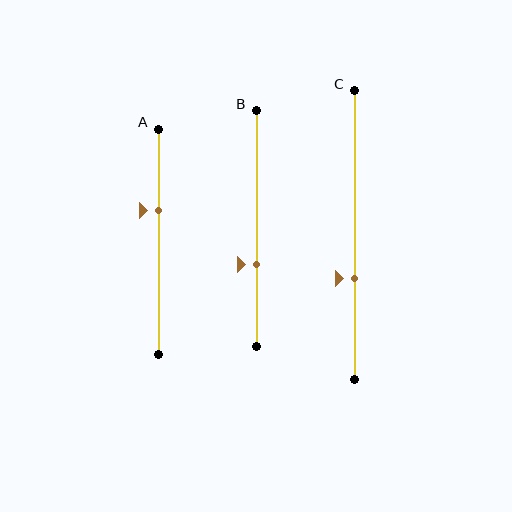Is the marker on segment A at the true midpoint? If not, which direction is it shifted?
No, the marker on segment A is shifted upward by about 14% of the segment length.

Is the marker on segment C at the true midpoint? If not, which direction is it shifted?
No, the marker on segment C is shifted downward by about 15% of the segment length.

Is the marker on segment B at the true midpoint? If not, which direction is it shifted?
No, the marker on segment B is shifted downward by about 15% of the segment length.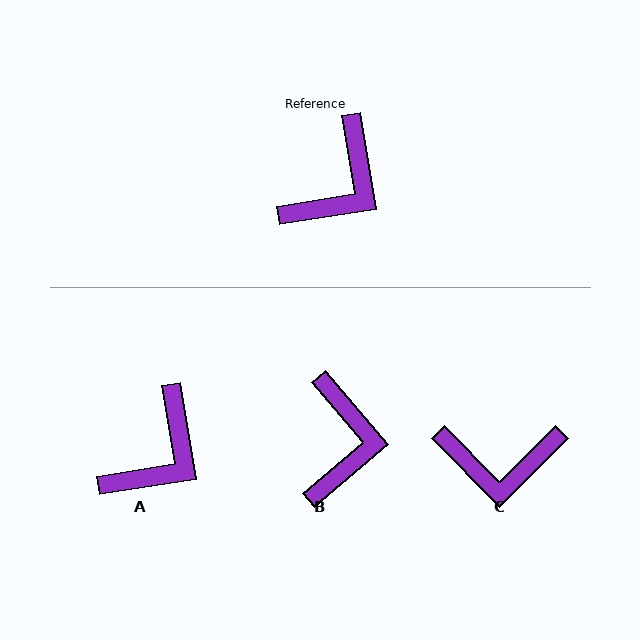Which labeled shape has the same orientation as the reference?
A.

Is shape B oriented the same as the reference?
No, it is off by about 31 degrees.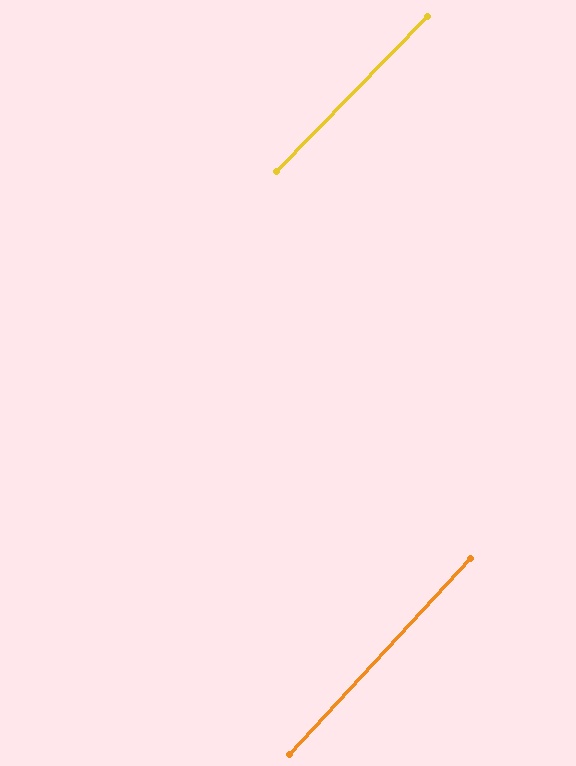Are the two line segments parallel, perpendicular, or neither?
Parallel — their directions differ by only 1.5°.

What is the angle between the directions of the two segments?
Approximately 2 degrees.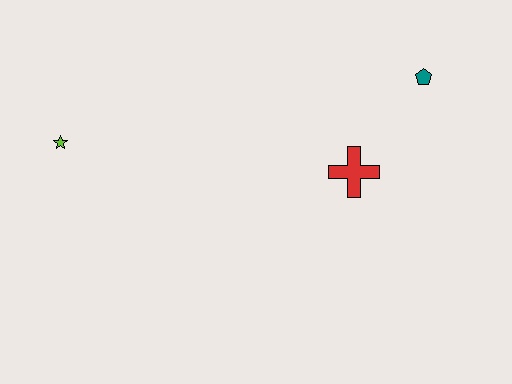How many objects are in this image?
There are 3 objects.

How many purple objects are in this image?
There are no purple objects.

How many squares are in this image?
There are no squares.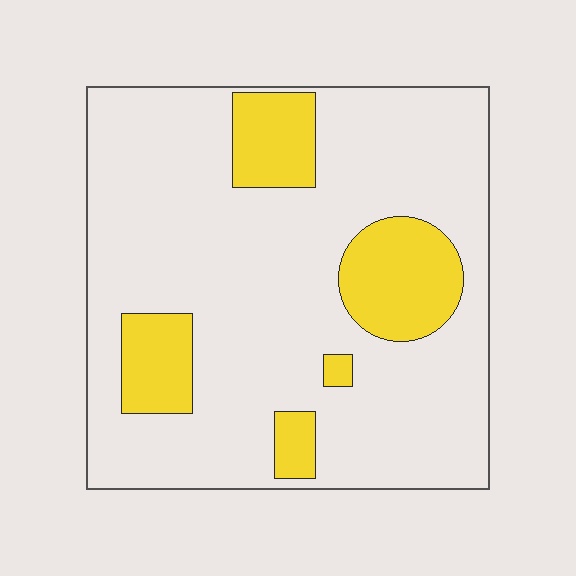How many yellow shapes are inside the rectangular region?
5.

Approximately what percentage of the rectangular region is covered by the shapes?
Approximately 20%.